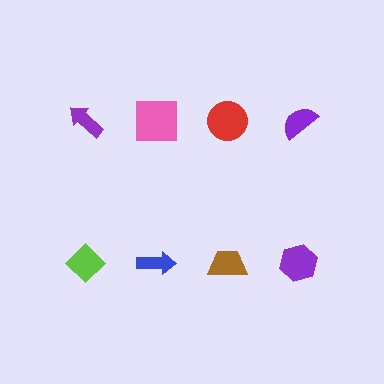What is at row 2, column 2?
A blue arrow.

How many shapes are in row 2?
4 shapes.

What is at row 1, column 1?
A purple arrow.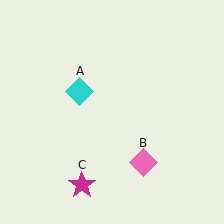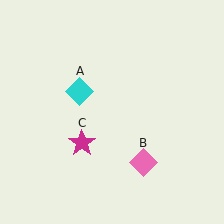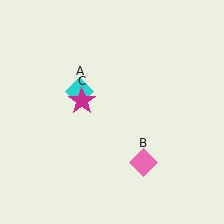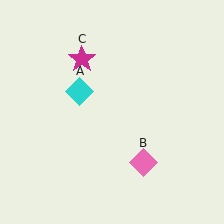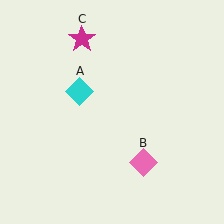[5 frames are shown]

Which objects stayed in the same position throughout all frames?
Cyan diamond (object A) and pink diamond (object B) remained stationary.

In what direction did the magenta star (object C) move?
The magenta star (object C) moved up.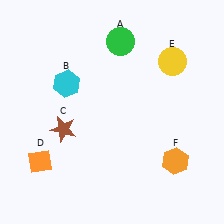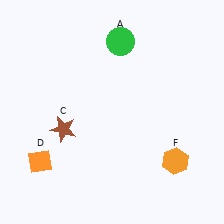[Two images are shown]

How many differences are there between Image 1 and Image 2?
There are 2 differences between the two images.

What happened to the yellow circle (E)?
The yellow circle (E) was removed in Image 2. It was in the top-right area of Image 1.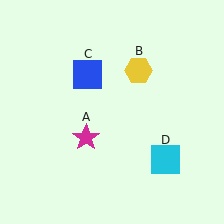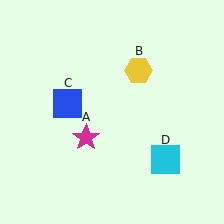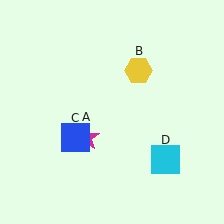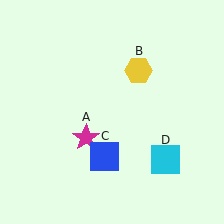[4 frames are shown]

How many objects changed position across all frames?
1 object changed position: blue square (object C).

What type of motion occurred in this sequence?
The blue square (object C) rotated counterclockwise around the center of the scene.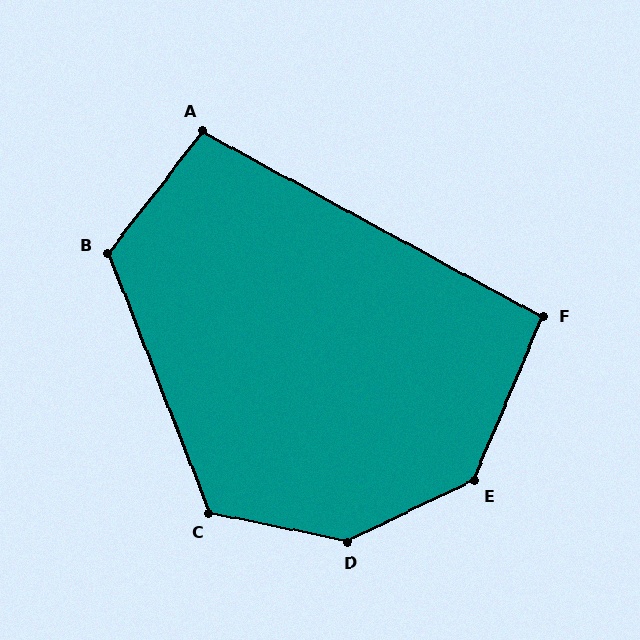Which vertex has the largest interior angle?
D, at approximately 143 degrees.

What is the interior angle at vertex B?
Approximately 121 degrees (obtuse).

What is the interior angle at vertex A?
Approximately 99 degrees (obtuse).